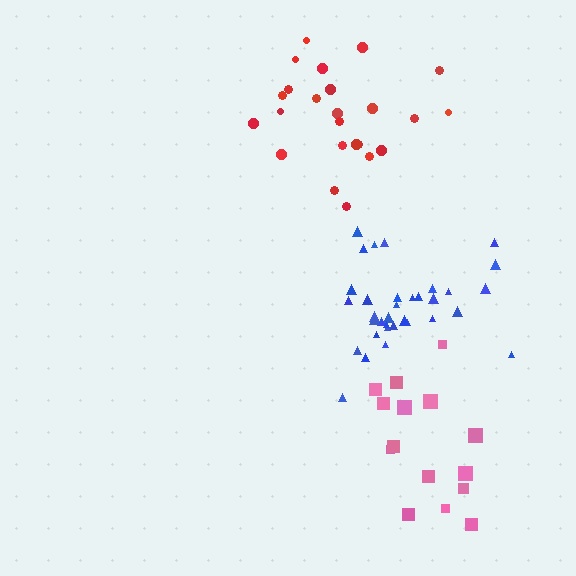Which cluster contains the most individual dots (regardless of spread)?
Blue (35).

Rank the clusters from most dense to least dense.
blue, red, pink.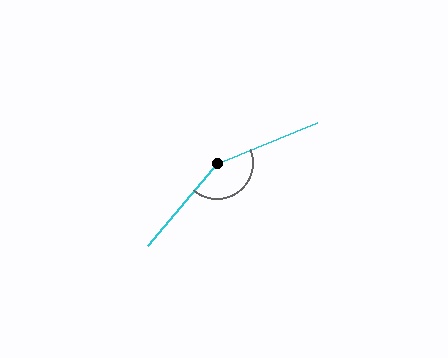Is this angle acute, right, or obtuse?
It is obtuse.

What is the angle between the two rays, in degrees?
Approximately 152 degrees.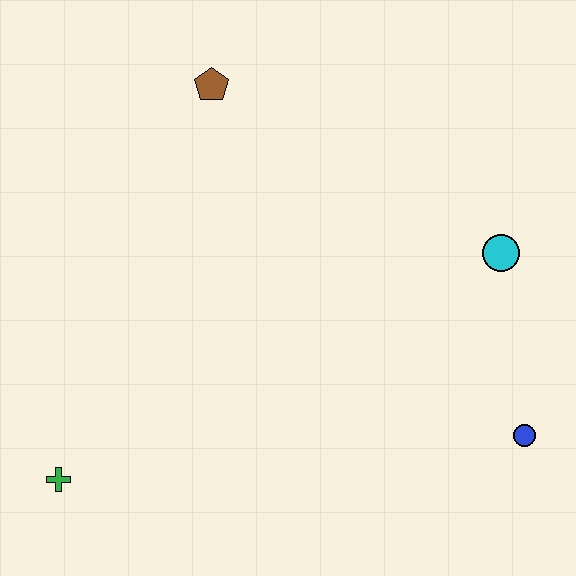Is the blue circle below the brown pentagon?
Yes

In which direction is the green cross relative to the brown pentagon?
The green cross is below the brown pentagon.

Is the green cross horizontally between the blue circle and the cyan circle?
No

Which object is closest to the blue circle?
The cyan circle is closest to the blue circle.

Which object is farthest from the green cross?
The cyan circle is farthest from the green cross.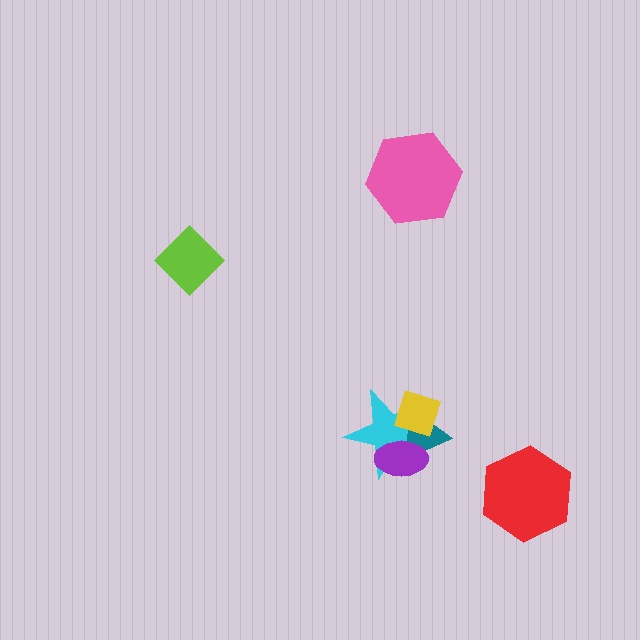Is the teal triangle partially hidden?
Yes, it is partially covered by another shape.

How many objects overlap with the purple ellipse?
2 objects overlap with the purple ellipse.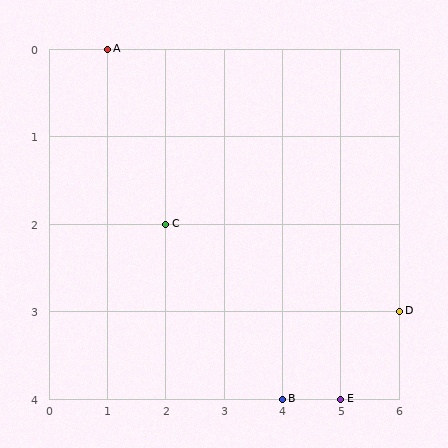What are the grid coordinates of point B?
Point B is at grid coordinates (4, 4).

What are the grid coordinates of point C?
Point C is at grid coordinates (2, 2).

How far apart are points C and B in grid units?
Points C and B are 2 columns and 2 rows apart (about 2.8 grid units diagonally).